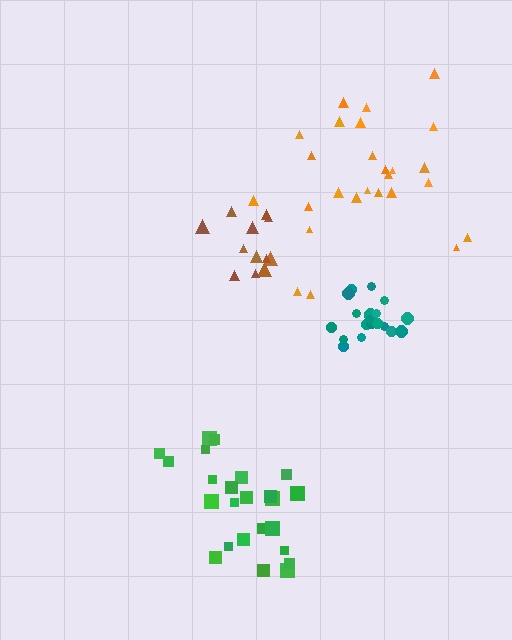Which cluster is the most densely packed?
Teal.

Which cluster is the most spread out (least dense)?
Orange.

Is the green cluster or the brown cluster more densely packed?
Brown.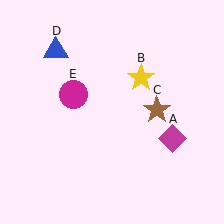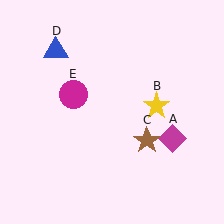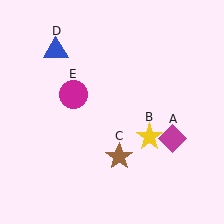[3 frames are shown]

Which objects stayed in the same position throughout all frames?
Magenta diamond (object A) and blue triangle (object D) and magenta circle (object E) remained stationary.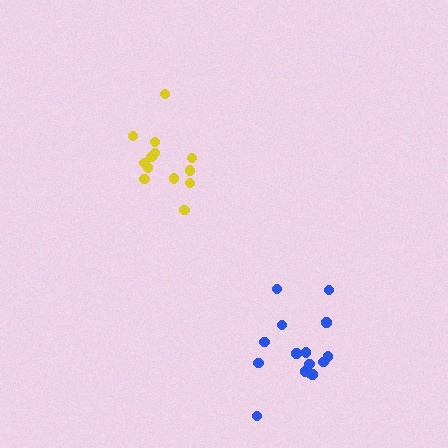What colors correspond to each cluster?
The clusters are colored: yellow, blue.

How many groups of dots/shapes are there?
There are 2 groups.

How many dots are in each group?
Group 1: 13 dots, Group 2: 15 dots (28 total).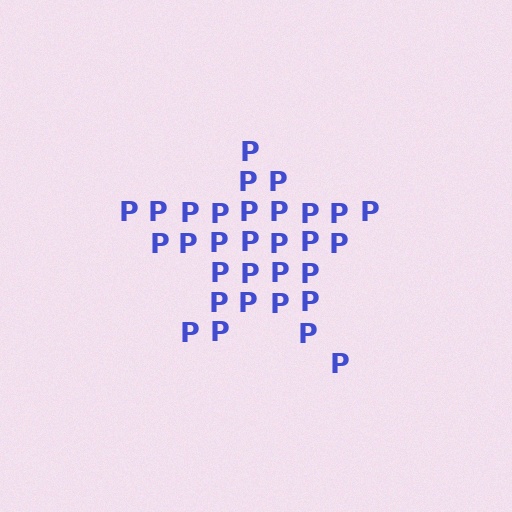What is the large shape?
The large shape is a star.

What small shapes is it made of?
It is made of small letter P's.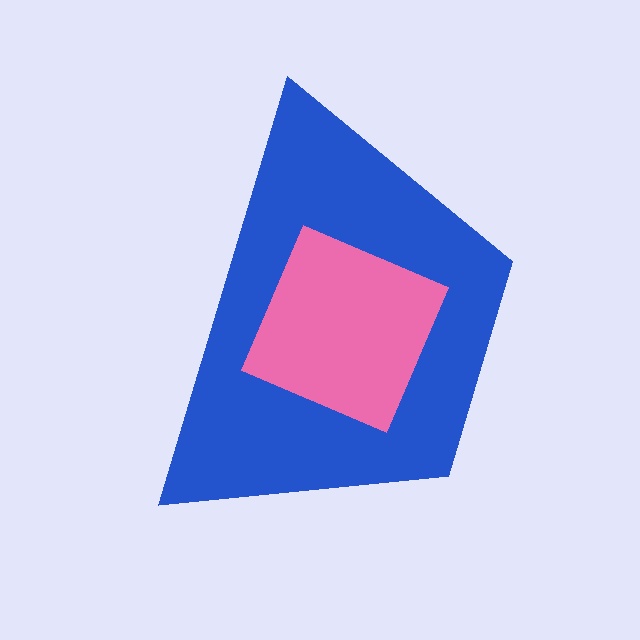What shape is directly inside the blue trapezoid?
The pink square.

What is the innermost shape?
The pink square.